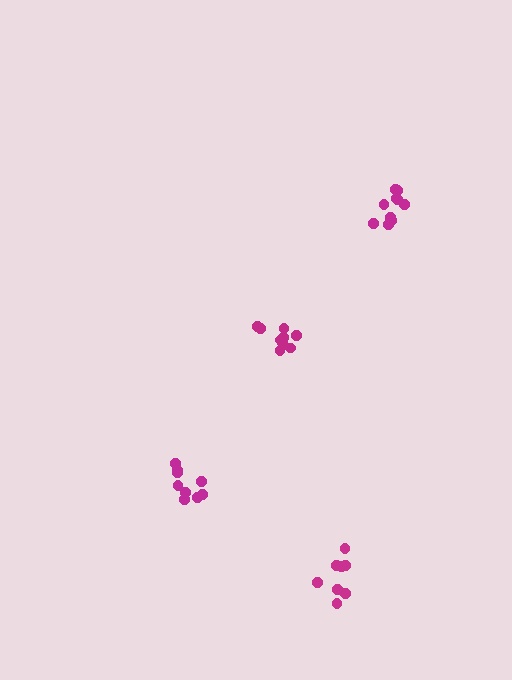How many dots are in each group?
Group 1: 8 dots, Group 2: 10 dots, Group 3: 9 dots, Group 4: 9 dots (36 total).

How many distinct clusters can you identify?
There are 4 distinct clusters.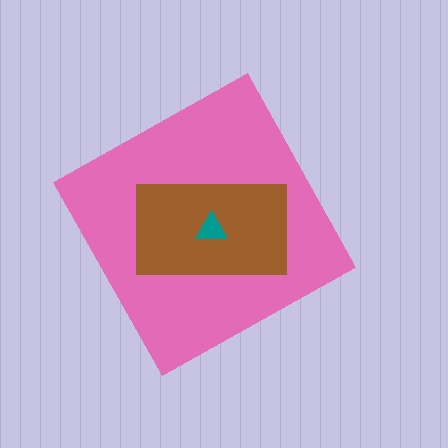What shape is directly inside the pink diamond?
The brown rectangle.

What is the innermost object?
The teal triangle.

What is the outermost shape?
The pink diamond.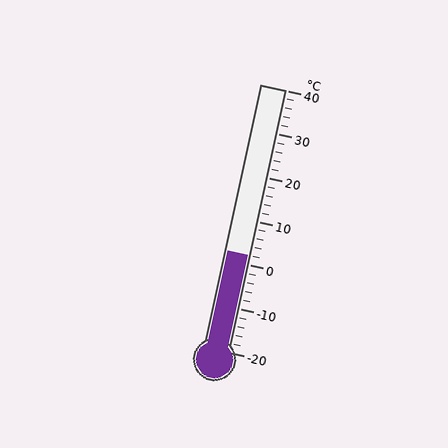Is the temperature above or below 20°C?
The temperature is below 20°C.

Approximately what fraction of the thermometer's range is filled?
The thermometer is filled to approximately 35% of its range.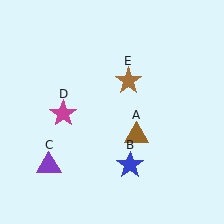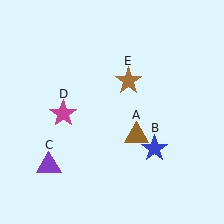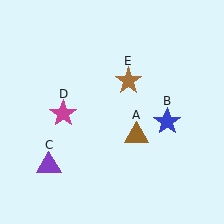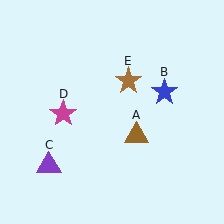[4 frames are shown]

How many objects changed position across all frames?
1 object changed position: blue star (object B).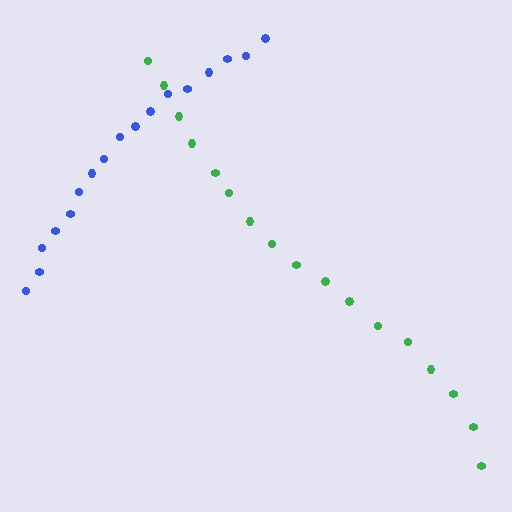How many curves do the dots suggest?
There are 2 distinct paths.